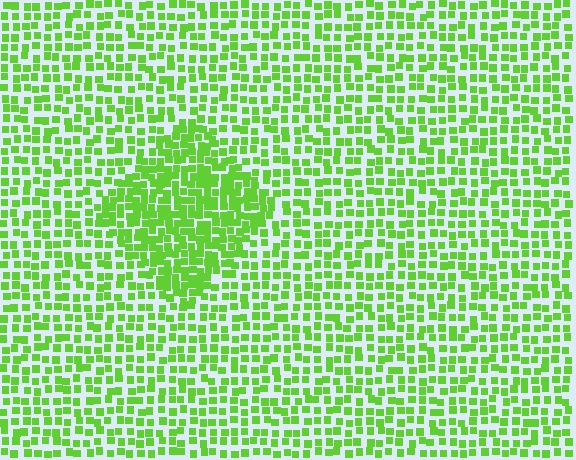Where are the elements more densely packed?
The elements are more densely packed inside the diamond boundary.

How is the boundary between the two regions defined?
The boundary is defined by a change in element density (approximately 1.8x ratio). All elements are the same color, size, and shape.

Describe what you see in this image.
The image contains small lime elements arranged at two different densities. A diamond-shaped region is visible where the elements are more densely packed than the surrounding area.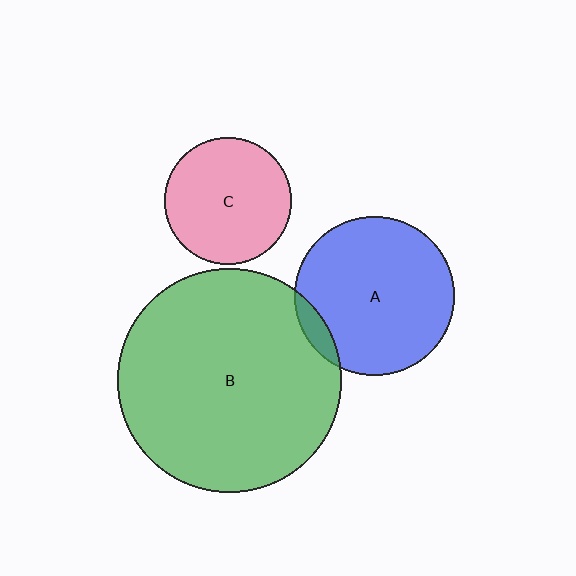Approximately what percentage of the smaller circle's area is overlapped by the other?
Approximately 10%.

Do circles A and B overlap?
Yes.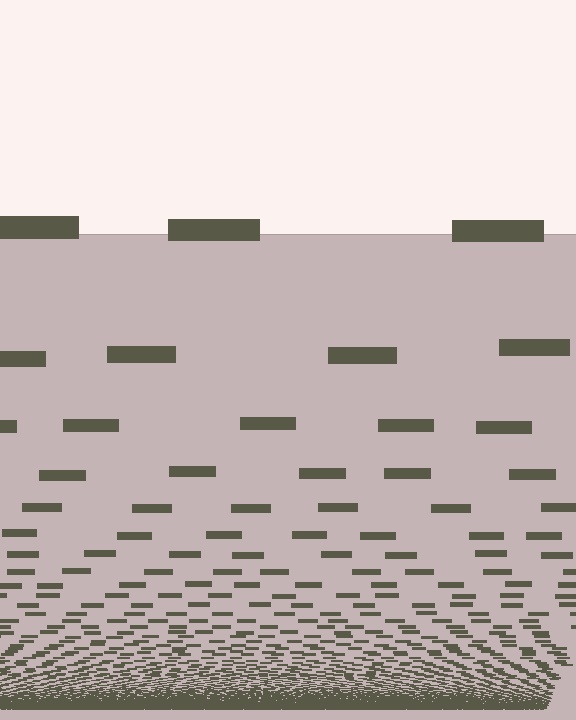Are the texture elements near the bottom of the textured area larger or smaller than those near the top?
Smaller. The gradient is inverted — elements near the bottom are smaller and denser.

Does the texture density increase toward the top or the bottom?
Density increases toward the bottom.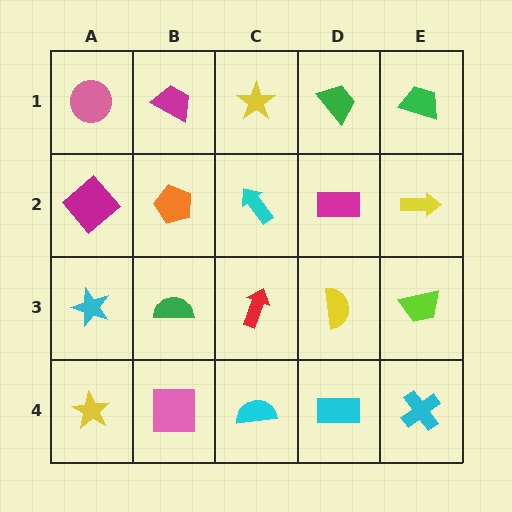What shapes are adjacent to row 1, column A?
A magenta diamond (row 2, column A), a magenta trapezoid (row 1, column B).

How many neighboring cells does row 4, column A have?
2.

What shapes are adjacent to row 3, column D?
A magenta rectangle (row 2, column D), a cyan rectangle (row 4, column D), a red arrow (row 3, column C), a lime trapezoid (row 3, column E).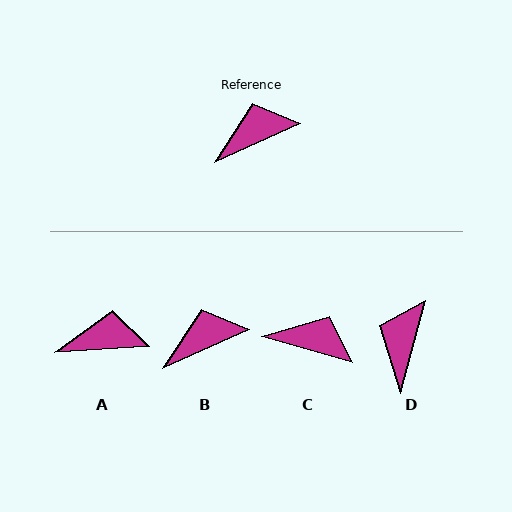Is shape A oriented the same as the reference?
No, it is off by about 21 degrees.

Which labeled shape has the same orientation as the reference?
B.